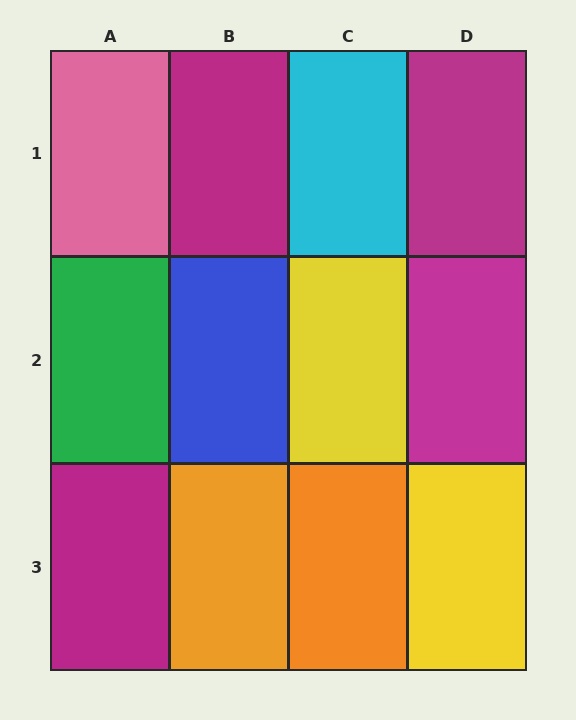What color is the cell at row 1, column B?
Magenta.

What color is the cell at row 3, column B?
Orange.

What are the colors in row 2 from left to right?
Green, blue, yellow, magenta.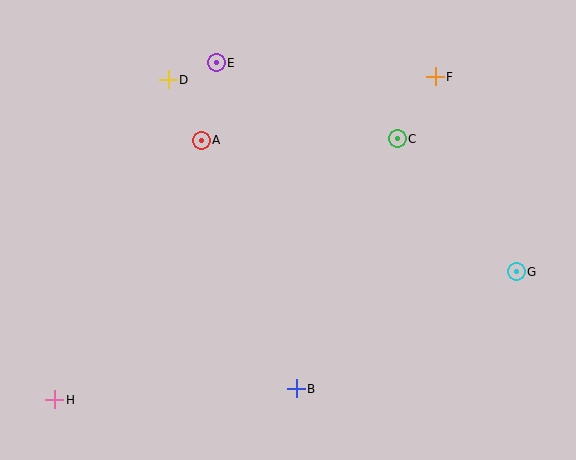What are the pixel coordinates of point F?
Point F is at (435, 77).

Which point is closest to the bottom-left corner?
Point H is closest to the bottom-left corner.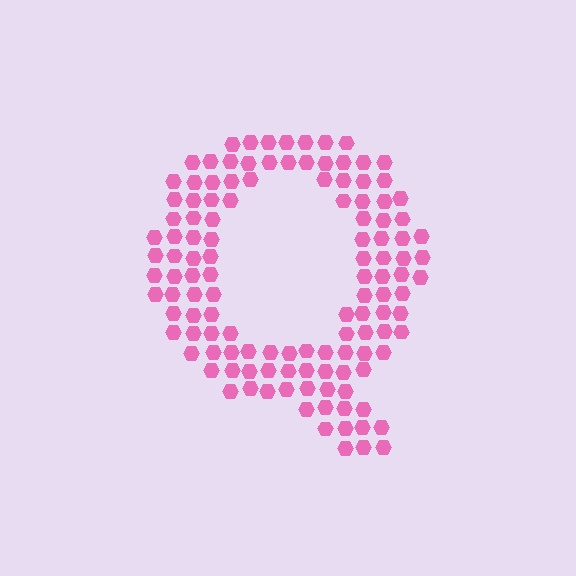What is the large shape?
The large shape is the letter Q.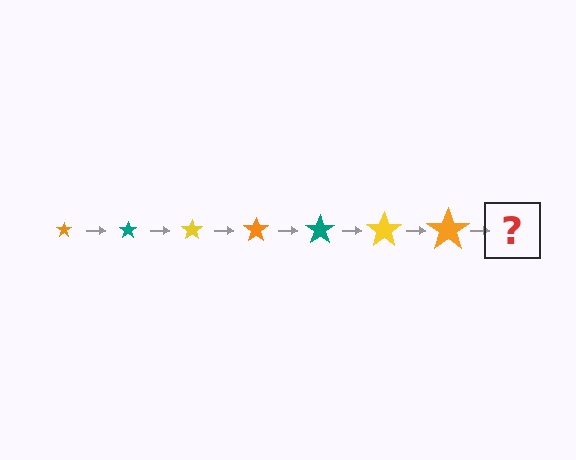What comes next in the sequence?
The next element should be a teal star, larger than the previous one.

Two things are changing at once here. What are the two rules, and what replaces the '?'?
The two rules are that the star grows larger each step and the color cycles through orange, teal, and yellow. The '?' should be a teal star, larger than the previous one.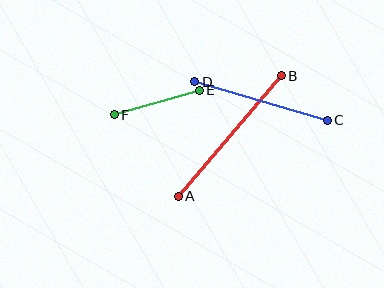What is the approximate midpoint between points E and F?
The midpoint is at approximately (157, 103) pixels.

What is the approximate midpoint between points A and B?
The midpoint is at approximately (230, 136) pixels.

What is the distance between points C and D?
The distance is approximately 138 pixels.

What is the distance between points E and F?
The distance is approximately 89 pixels.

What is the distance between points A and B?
The distance is approximately 158 pixels.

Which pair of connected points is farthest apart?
Points A and B are farthest apart.